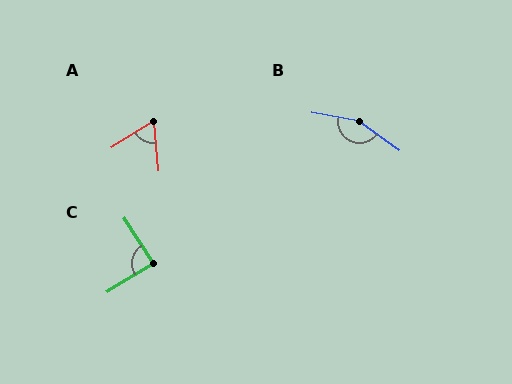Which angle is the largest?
B, at approximately 154 degrees.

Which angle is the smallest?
A, at approximately 63 degrees.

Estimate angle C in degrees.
Approximately 88 degrees.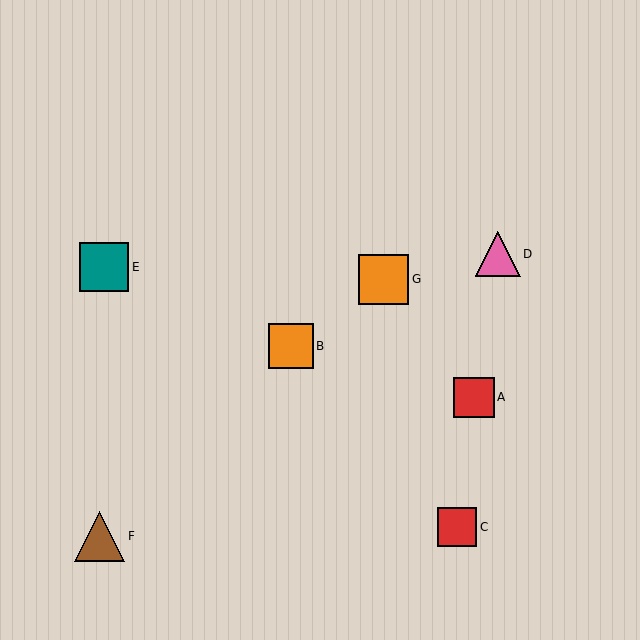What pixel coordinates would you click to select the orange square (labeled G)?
Click at (384, 279) to select the orange square G.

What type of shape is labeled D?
Shape D is a pink triangle.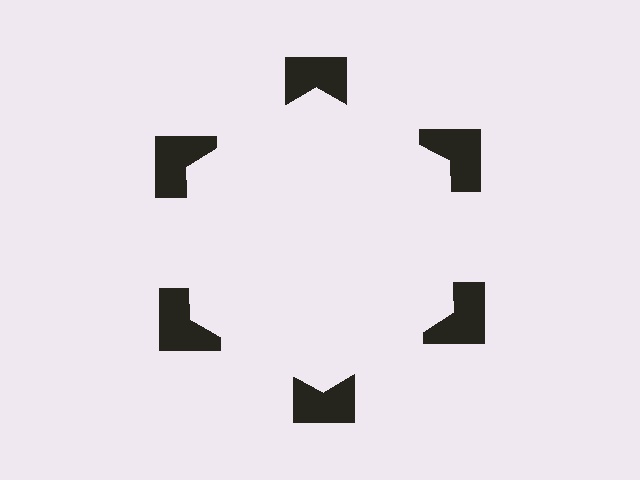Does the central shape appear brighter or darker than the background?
It typically appears slightly brighter than the background, even though no actual brightness change is drawn.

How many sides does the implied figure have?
6 sides.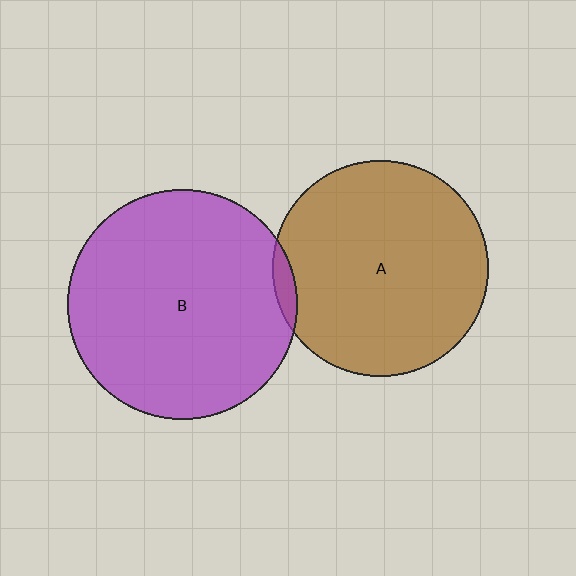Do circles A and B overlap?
Yes.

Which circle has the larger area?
Circle B (purple).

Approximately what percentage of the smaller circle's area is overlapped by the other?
Approximately 5%.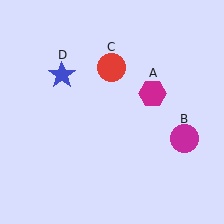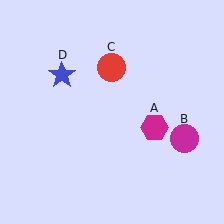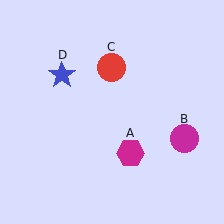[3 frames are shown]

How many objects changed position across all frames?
1 object changed position: magenta hexagon (object A).